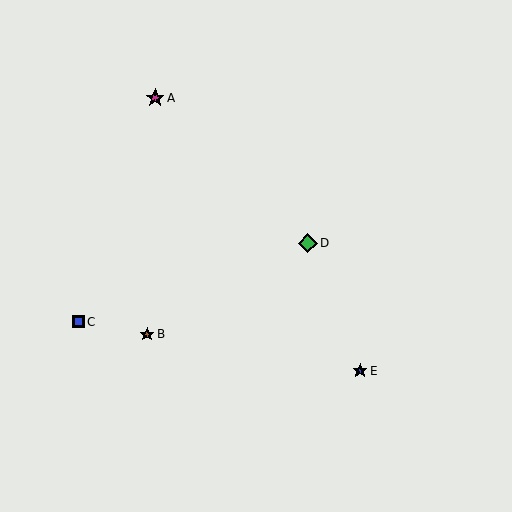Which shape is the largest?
The green diamond (labeled D) is the largest.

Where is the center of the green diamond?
The center of the green diamond is at (308, 243).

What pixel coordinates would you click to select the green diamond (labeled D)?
Click at (308, 243) to select the green diamond D.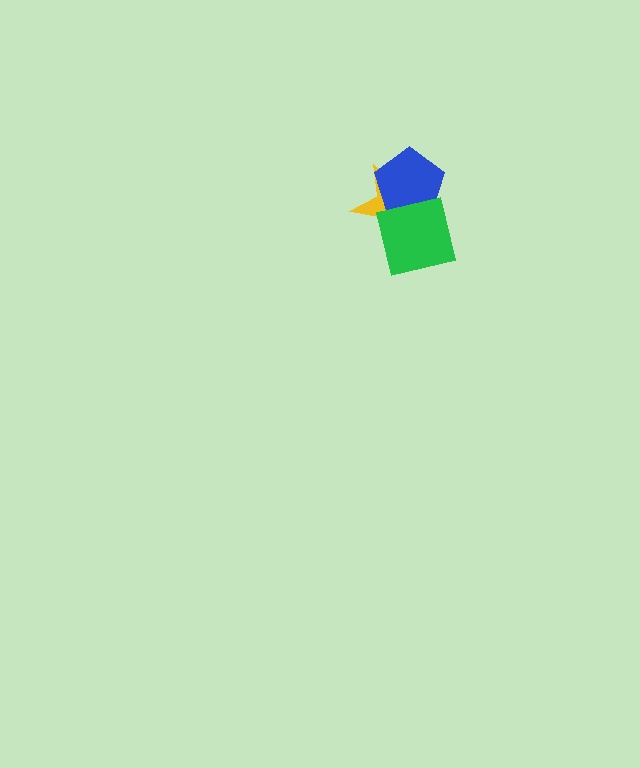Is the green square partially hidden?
No, no other shape covers it.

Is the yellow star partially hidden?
Yes, it is partially covered by another shape.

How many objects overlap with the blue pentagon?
2 objects overlap with the blue pentagon.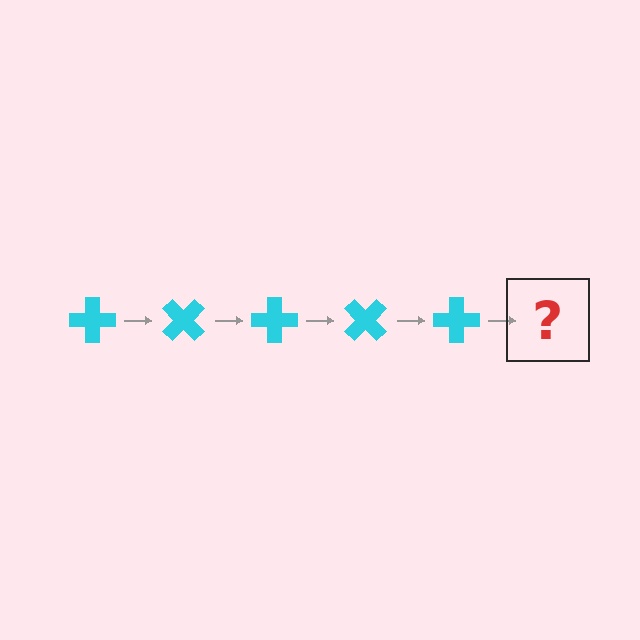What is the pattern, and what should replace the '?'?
The pattern is that the cross rotates 45 degrees each step. The '?' should be a cyan cross rotated 225 degrees.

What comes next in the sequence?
The next element should be a cyan cross rotated 225 degrees.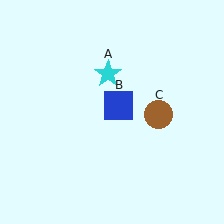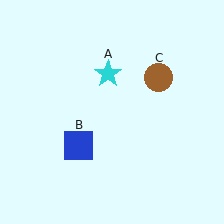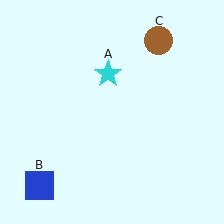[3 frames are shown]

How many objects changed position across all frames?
2 objects changed position: blue square (object B), brown circle (object C).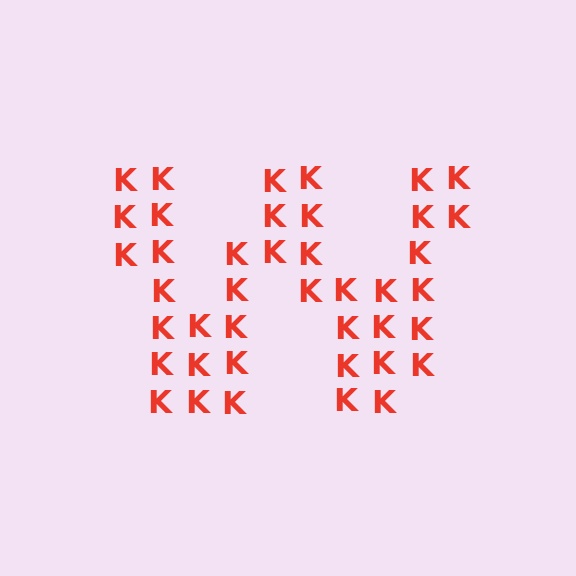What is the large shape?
The large shape is the letter W.